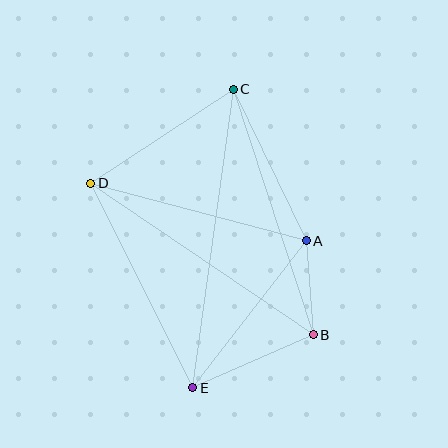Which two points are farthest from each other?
Points C and E are farthest from each other.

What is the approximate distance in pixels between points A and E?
The distance between A and E is approximately 186 pixels.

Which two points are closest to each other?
Points A and B are closest to each other.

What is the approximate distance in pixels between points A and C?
The distance between A and C is approximately 168 pixels.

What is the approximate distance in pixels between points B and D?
The distance between B and D is approximately 269 pixels.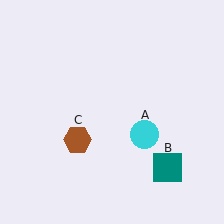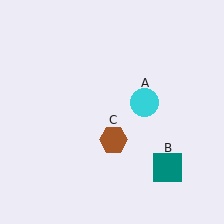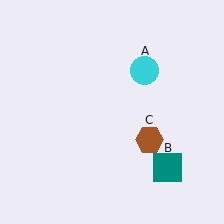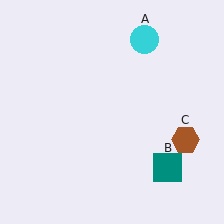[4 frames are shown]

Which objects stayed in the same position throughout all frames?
Teal square (object B) remained stationary.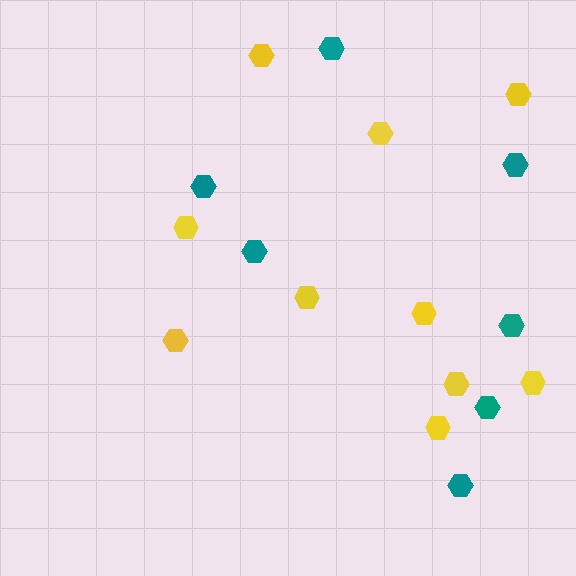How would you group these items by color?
There are 2 groups: one group of yellow hexagons (10) and one group of teal hexagons (7).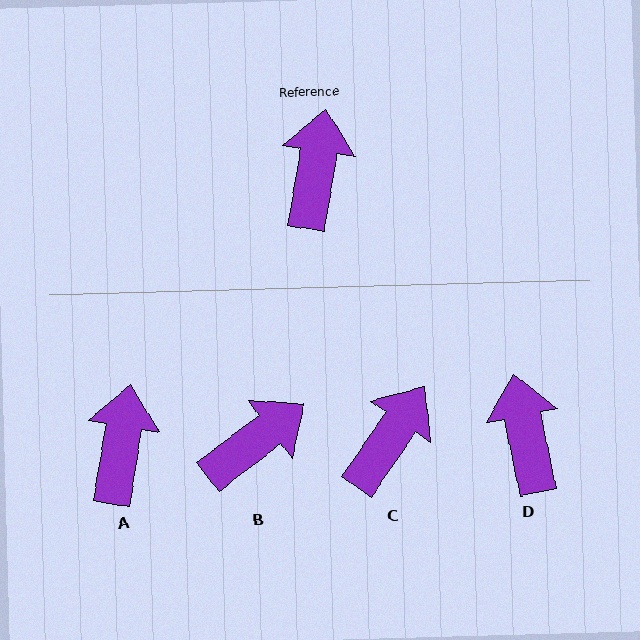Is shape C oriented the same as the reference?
No, it is off by about 25 degrees.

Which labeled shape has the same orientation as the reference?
A.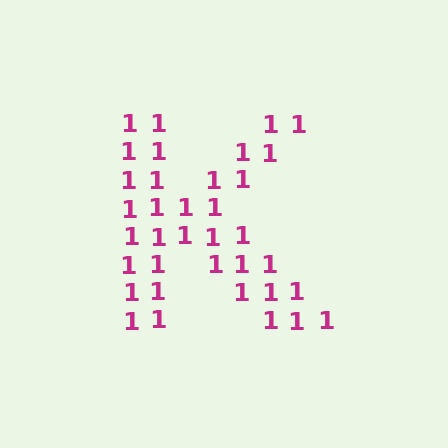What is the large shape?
The large shape is the letter K.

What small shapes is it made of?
It is made of small digit 1's.